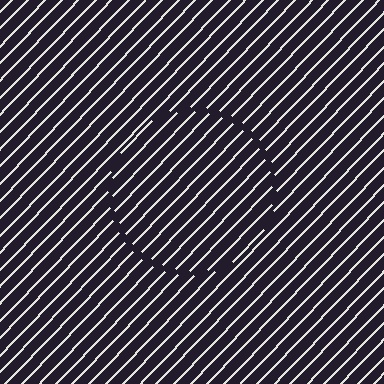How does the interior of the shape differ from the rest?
The interior of the shape contains the same grating, shifted by half a period — the contour is defined by the phase discontinuity where line-ends from the inner and outer gratings abut.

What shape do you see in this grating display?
An illusory circle. The interior of the shape contains the same grating, shifted by half a period — the contour is defined by the phase discontinuity where line-ends from the inner and outer gratings abut.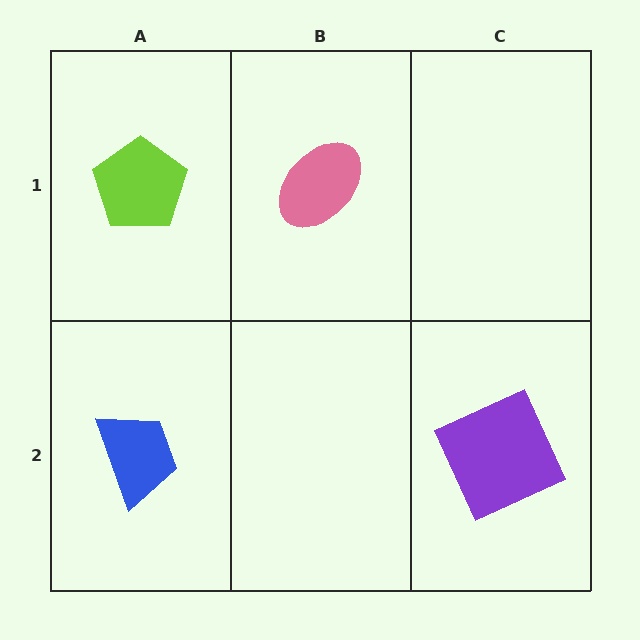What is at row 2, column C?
A purple square.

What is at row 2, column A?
A blue trapezoid.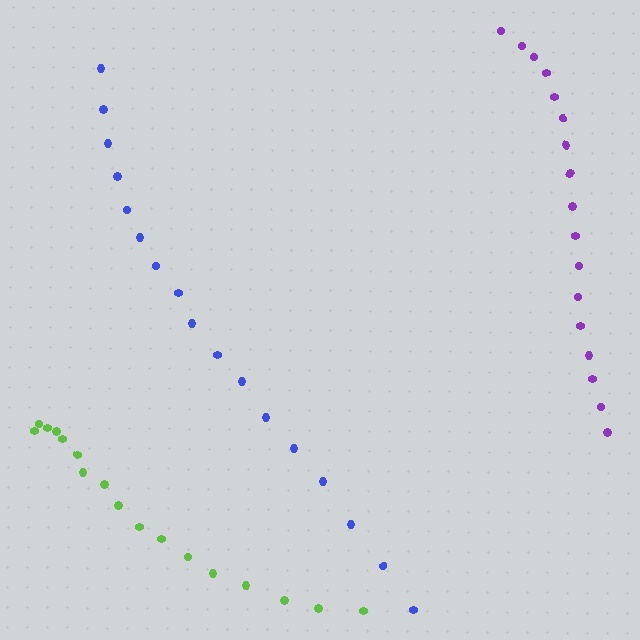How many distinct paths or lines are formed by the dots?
There are 3 distinct paths.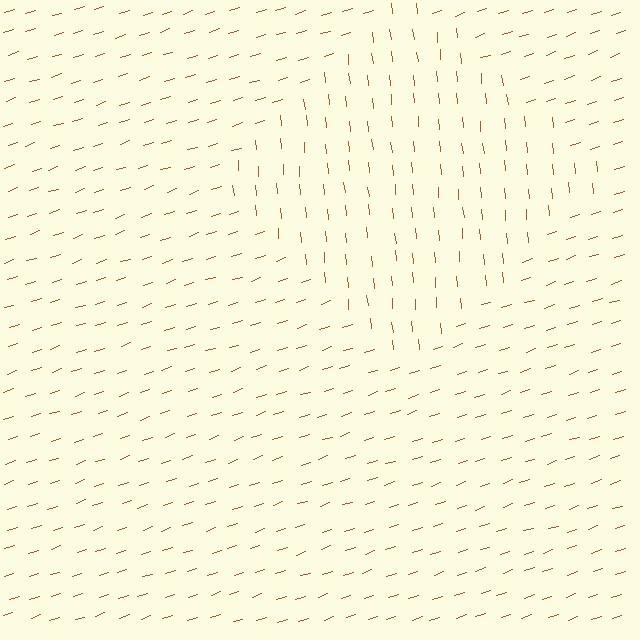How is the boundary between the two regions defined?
The boundary is defined purely by a change in line orientation (approximately 77 degrees difference). All lines are the same color and thickness.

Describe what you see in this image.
The image is filled with small brown line segments. A diamond region in the image has lines oriented differently from the surrounding lines, creating a visible texture boundary.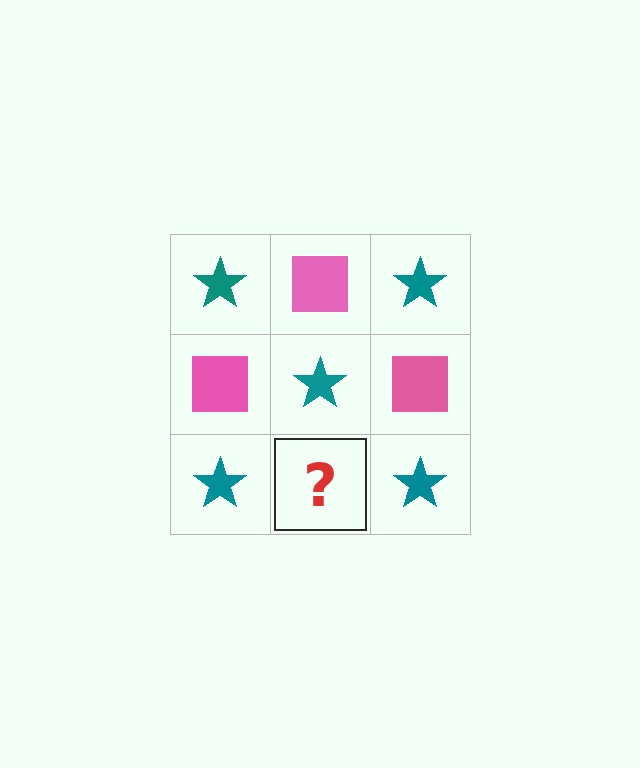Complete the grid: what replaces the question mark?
The question mark should be replaced with a pink square.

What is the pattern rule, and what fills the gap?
The rule is that it alternates teal star and pink square in a checkerboard pattern. The gap should be filled with a pink square.